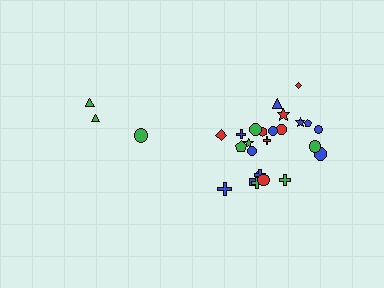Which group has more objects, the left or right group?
The right group.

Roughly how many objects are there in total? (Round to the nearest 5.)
Roughly 30 objects in total.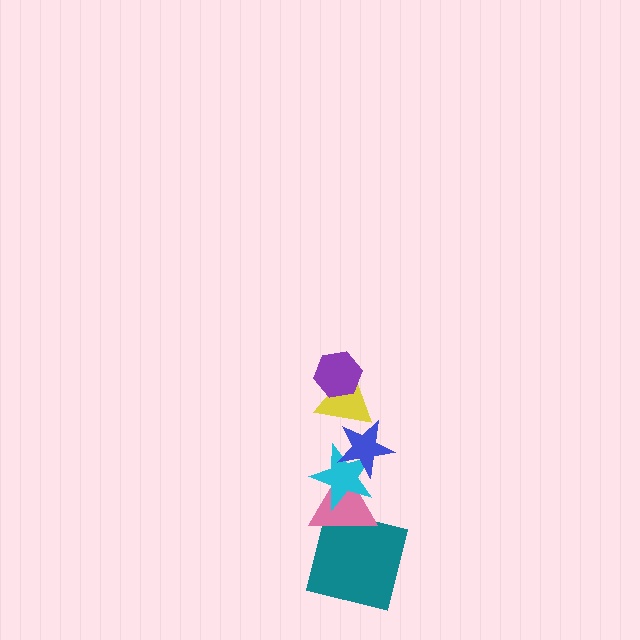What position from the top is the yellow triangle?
The yellow triangle is 2nd from the top.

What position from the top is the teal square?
The teal square is 6th from the top.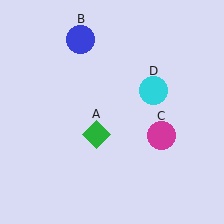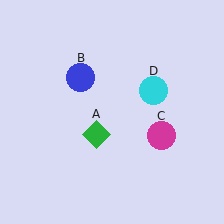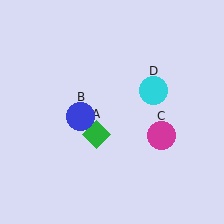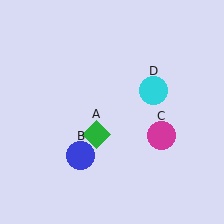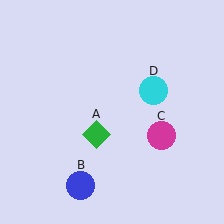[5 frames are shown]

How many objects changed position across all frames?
1 object changed position: blue circle (object B).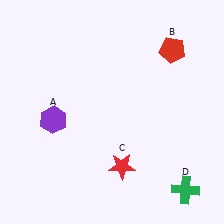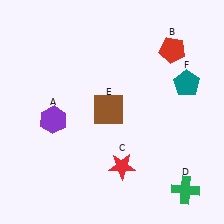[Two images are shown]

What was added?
A brown square (E), a teal pentagon (F) were added in Image 2.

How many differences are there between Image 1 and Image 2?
There are 2 differences between the two images.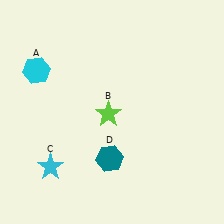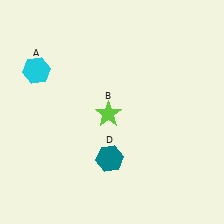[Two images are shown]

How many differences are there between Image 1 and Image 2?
There is 1 difference between the two images.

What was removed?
The cyan star (C) was removed in Image 2.